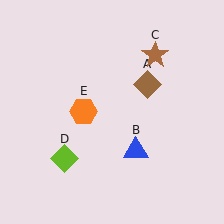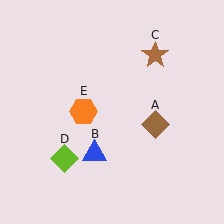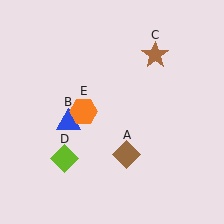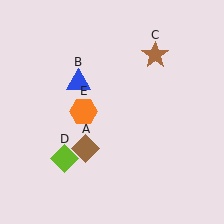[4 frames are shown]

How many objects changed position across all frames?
2 objects changed position: brown diamond (object A), blue triangle (object B).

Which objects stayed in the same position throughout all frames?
Brown star (object C) and lime diamond (object D) and orange hexagon (object E) remained stationary.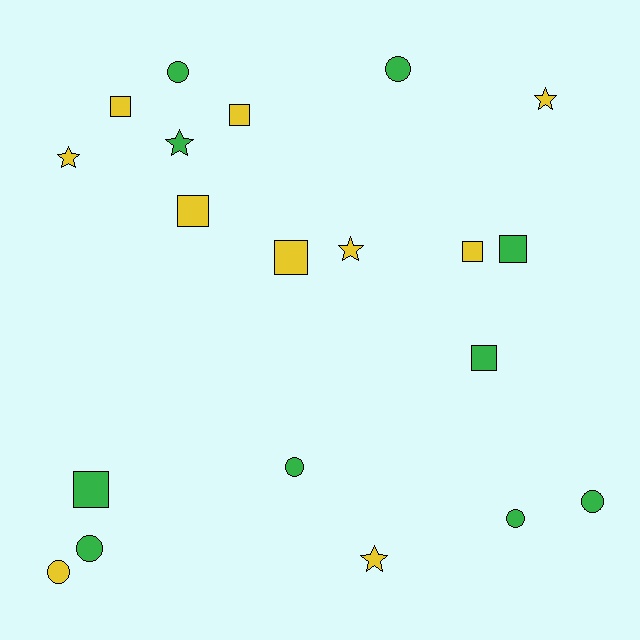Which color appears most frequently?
Yellow, with 10 objects.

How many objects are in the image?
There are 20 objects.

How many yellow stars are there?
There are 4 yellow stars.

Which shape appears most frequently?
Square, with 8 objects.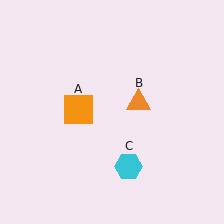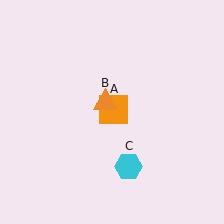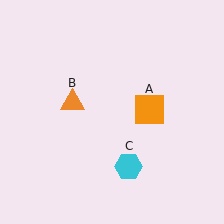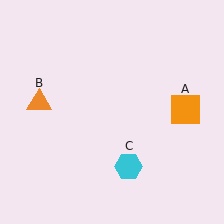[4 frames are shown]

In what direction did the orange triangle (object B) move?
The orange triangle (object B) moved left.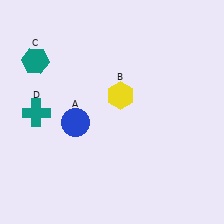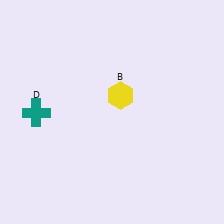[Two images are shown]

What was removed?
The blue circle (A), the teal hexagon (C) were removed in Image 2.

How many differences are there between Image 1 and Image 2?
There are 2 differences between the two images.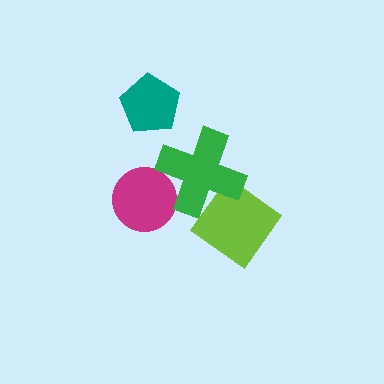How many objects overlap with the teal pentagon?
0 objects overlap with the teal pentagon.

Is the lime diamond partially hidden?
Yes, it is partially covered by another shape.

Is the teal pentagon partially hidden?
No, no other shape covers it.